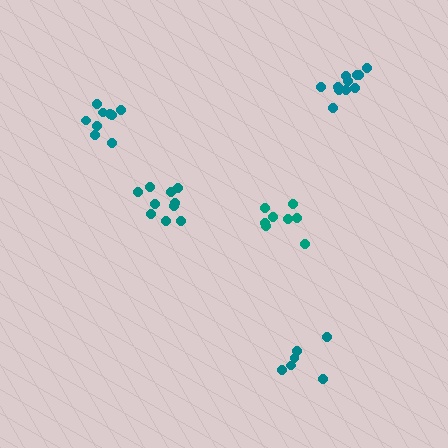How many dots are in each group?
Group 1: 9 dots, Group 2: 8 dots, Group 3: 10 dots, Group 4: 11 dots, Group 5: 6 dots (44 total).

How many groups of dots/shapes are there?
There are 5 groups.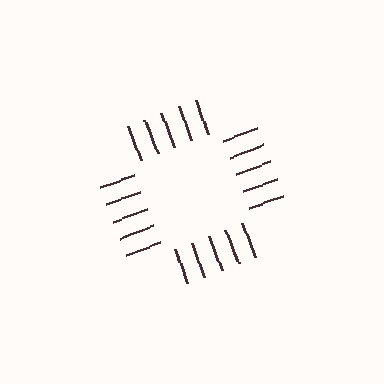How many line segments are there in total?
20 — 5 along each of the 4 edges.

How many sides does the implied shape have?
4 sides — the line-ends trace a square.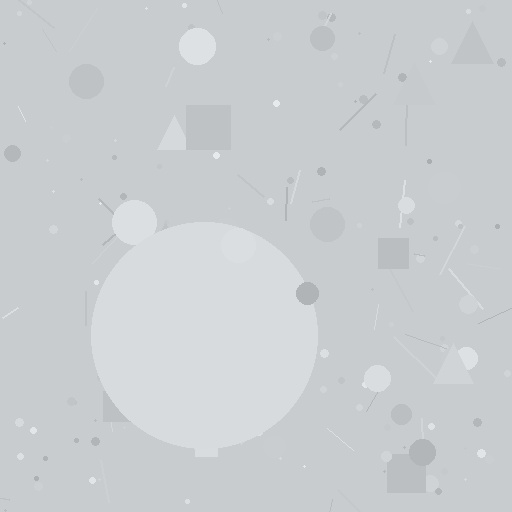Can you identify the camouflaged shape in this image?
The camouflaged shape is a circle.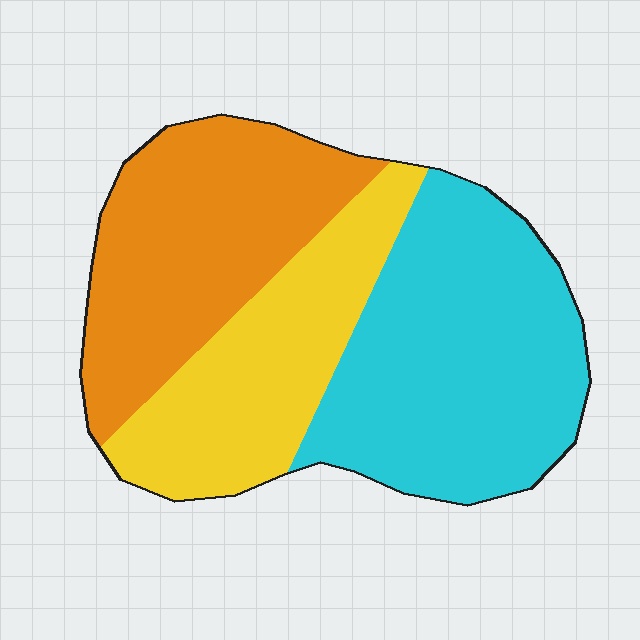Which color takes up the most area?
Cyan, at roughly 40%.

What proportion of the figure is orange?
Orange takes up about one third (1/3) of the figure.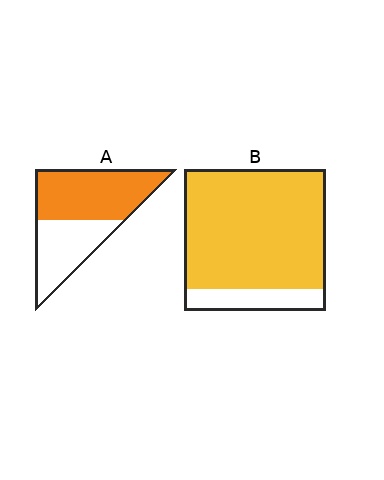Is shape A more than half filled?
Yes.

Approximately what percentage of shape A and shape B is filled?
A is approximately 60% and B is approximately 85%.